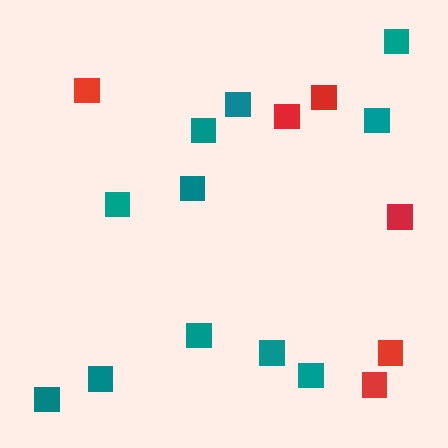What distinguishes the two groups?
There are 2 groups: one group of red squares (6) and one group of teal squares (11).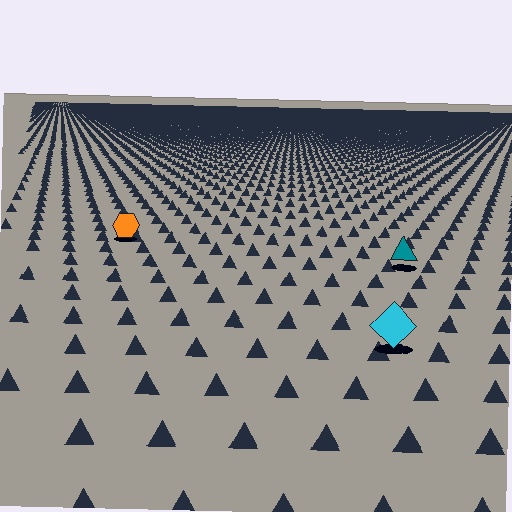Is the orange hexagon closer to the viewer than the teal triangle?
No. The teal triangle is closer — you can tell from the texture gradient: the ground texture is coarser near it.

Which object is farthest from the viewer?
The orange hexagon is farthest from the viewer. It appears smaller and the ground texture around it is denser.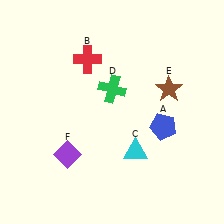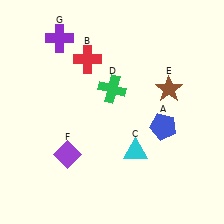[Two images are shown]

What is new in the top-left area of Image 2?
A purple cross (G) was added in the top-left area of Image 2.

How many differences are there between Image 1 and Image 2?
There is 1 difference between the two images.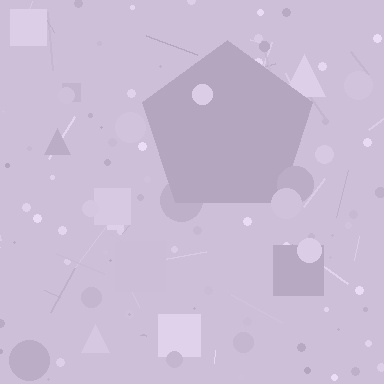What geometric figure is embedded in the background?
A pentagon is embedded in the background.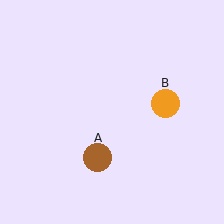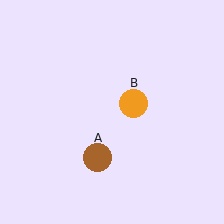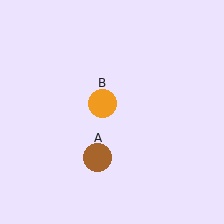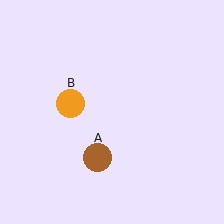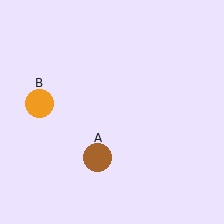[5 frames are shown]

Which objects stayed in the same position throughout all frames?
Brown circle (object A) remained stationary.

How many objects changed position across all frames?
1 object changed position: orange circle (object B).